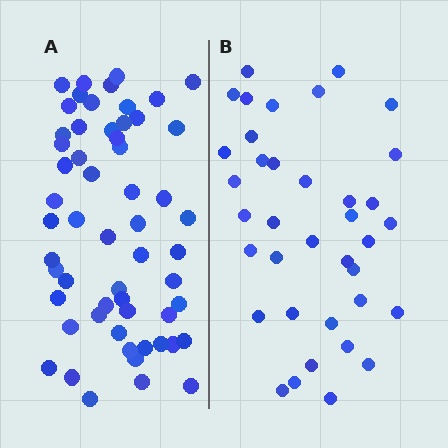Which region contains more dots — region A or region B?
Region A (the left region) has more dots.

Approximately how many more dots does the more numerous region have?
Region A has approximately 20 more dots than region B.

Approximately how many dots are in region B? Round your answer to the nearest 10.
About 40 dots. (The exact count is 37, which rounds to 40.)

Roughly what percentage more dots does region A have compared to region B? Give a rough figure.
About 55% more.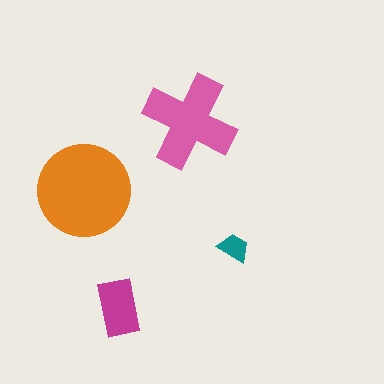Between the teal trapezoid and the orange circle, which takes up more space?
The orange circle.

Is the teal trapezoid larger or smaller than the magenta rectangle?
Smaller.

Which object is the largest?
The orange circle.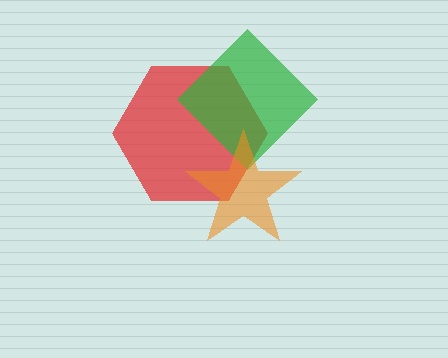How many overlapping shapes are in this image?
There are 3 overlapping shapes in the image.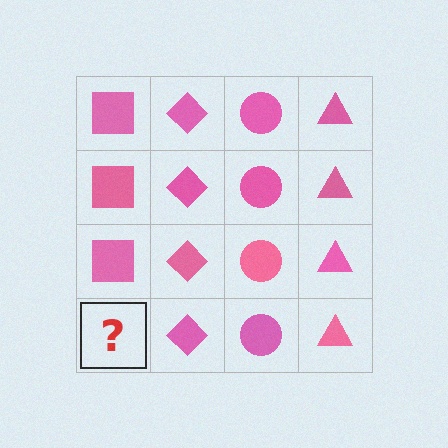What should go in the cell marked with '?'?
The missing cell should contain a pink square.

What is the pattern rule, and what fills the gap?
The rule is that each column has a consistent shape. The gap should be filled with a pink square.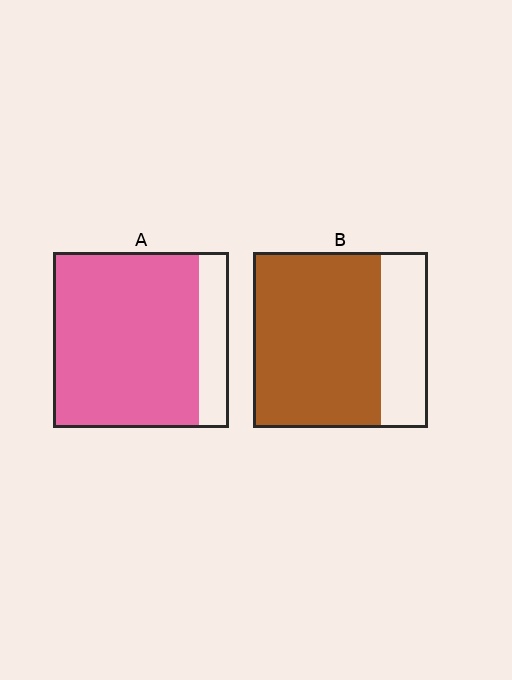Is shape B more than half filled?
Yes.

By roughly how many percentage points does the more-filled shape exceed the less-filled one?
By roughly 10 percentage points (A over B).